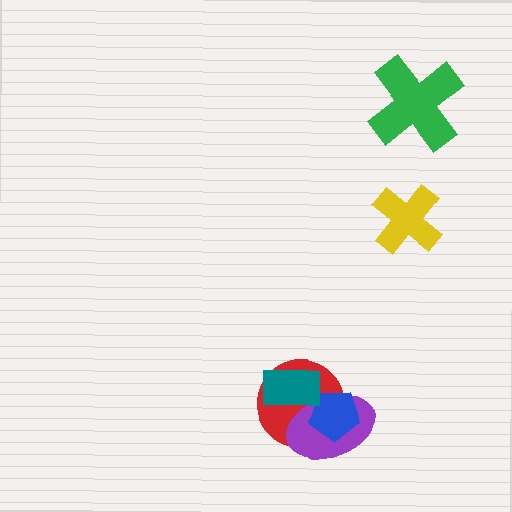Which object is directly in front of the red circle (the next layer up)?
The purple ellipse is directly in front of the red circle.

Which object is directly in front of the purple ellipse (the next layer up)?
The blue pentagon is directly in front of the purple ellipse.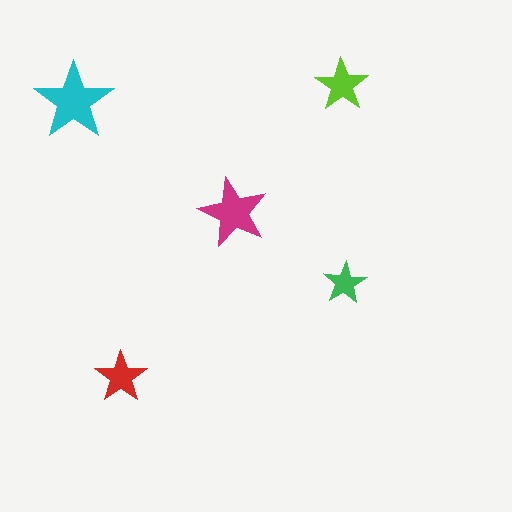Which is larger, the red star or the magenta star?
The magenta one.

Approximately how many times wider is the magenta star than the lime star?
About 1.5 times wider.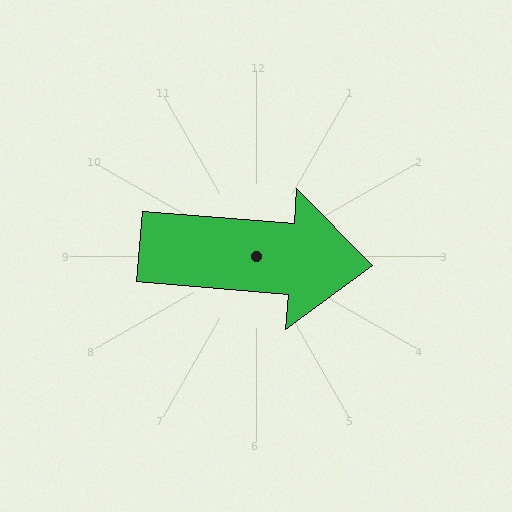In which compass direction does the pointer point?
East.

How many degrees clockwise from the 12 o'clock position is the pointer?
Approximately 95 degrees.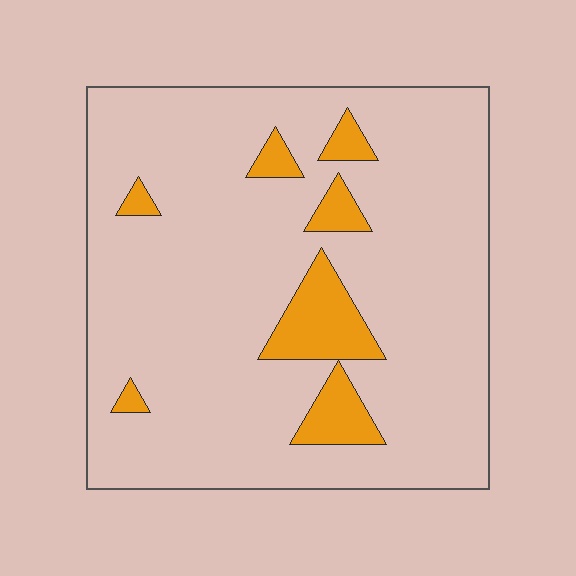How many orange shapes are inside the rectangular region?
7.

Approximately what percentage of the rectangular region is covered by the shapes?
Approximately 10%.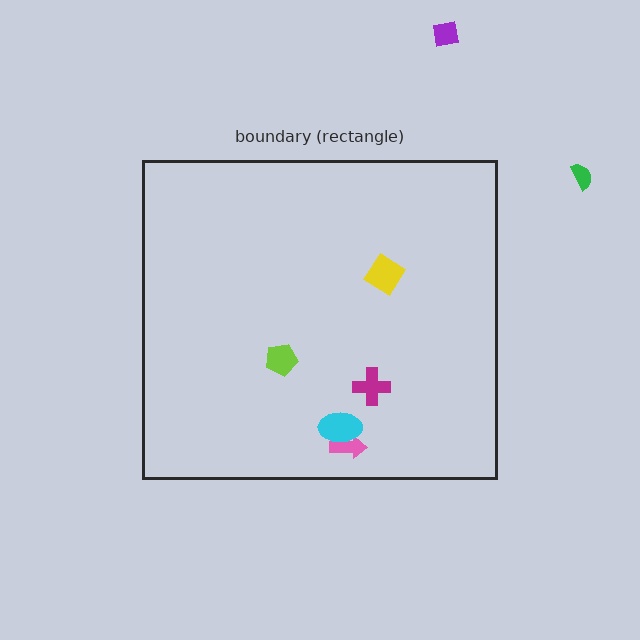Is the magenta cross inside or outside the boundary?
Inside.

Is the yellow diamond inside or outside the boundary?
Inside.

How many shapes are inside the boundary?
5 inside, 2 outside.